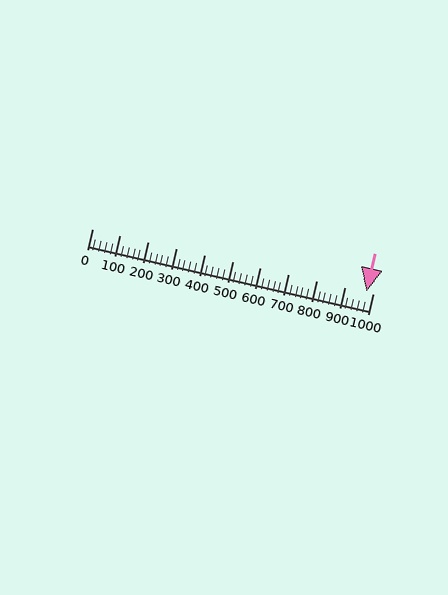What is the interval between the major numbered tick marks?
The major tick marks are spaced 100 units apart.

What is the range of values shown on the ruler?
The ruler shows values from 0 to 1000.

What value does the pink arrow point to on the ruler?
The pink arrow points to approximately 977.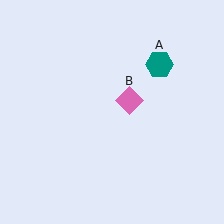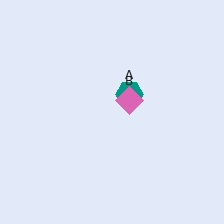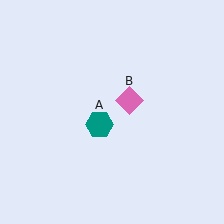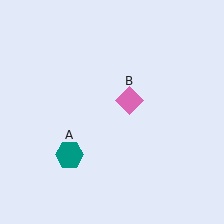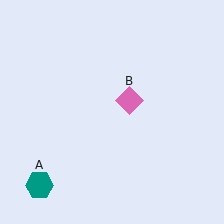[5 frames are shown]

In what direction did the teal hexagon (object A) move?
The teal hexagon (object A) moved down and to the left.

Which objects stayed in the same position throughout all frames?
Pink diamond (object B) remained stationary.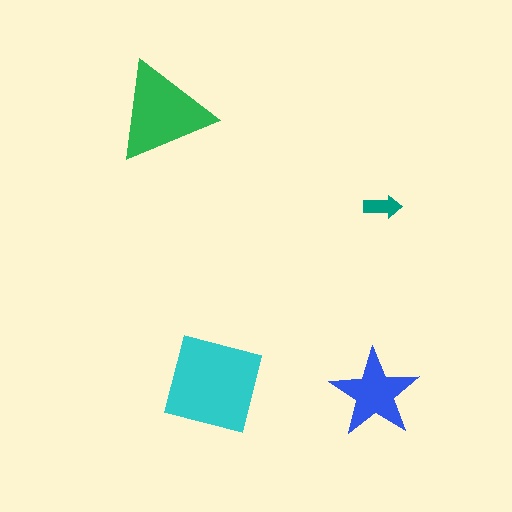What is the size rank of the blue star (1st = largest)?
3rd.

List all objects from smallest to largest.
The teal arrow, the blue star, the green triangle, the cyan square.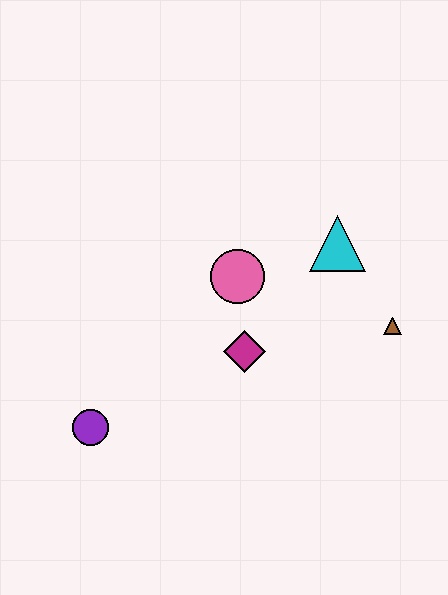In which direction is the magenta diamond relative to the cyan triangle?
The magenta diamond is below the cyan triangle.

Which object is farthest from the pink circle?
The purple circle is farthest from the pink circle.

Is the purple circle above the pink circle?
No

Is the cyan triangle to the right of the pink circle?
Yes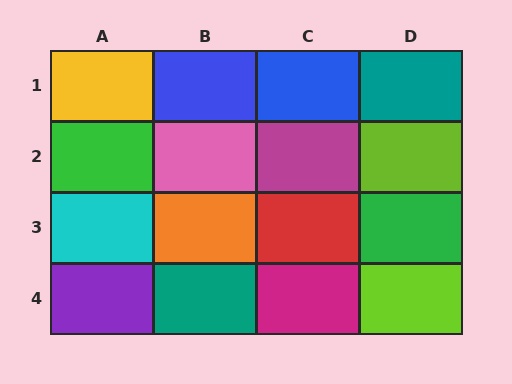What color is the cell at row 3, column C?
Red.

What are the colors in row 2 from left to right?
Green, pink, magenta, lime.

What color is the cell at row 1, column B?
Blue.